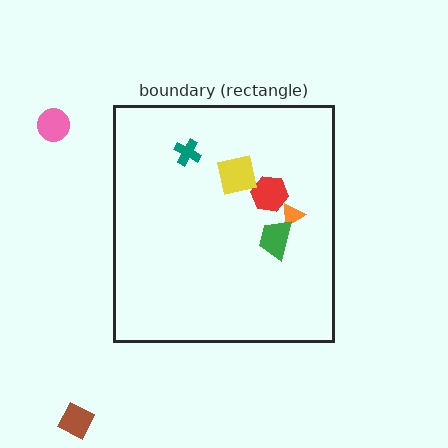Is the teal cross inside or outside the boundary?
Inside.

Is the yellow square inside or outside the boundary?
Inside.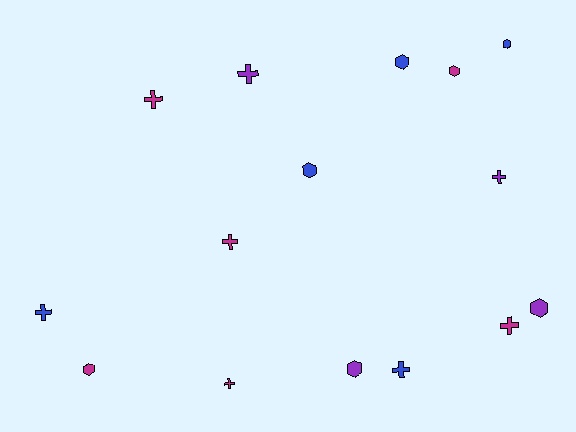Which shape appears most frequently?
Cross, with 8 objects.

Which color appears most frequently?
Magenta, with 6 objects.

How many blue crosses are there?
There are 2 blue crosses.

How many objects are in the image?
There are 15 objects.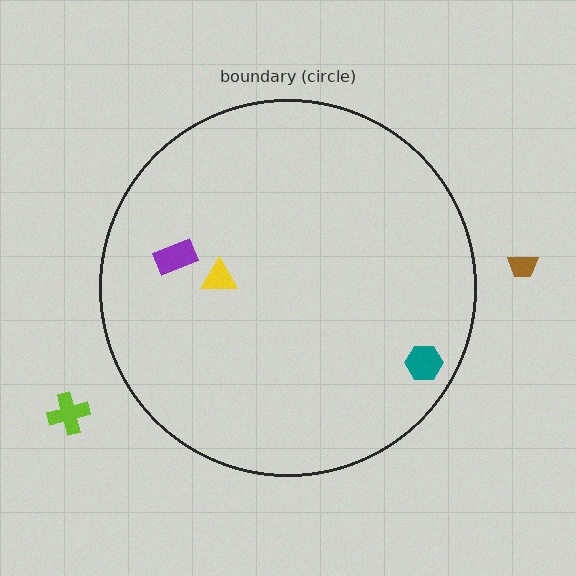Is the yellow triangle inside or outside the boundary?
Inside.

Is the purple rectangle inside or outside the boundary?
Inside.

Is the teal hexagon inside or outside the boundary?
Inside.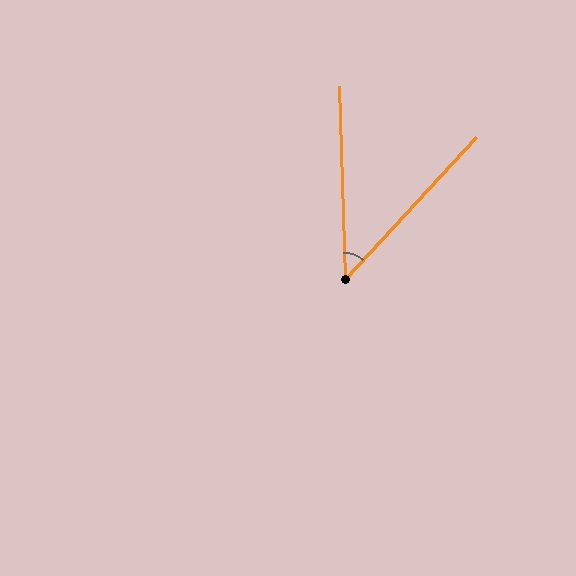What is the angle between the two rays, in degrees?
Approximately 44 degrees.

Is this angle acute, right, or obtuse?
It is acute.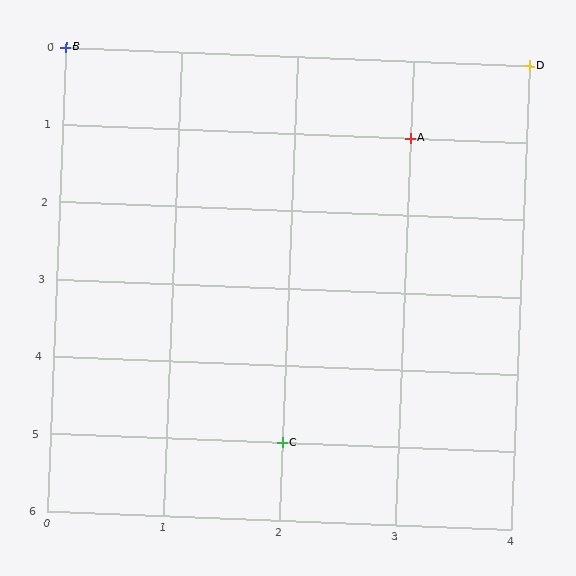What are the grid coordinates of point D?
Point D is at grid coordinates (4, 0).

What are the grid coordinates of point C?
Point C is at grid coordinates (2, 5).